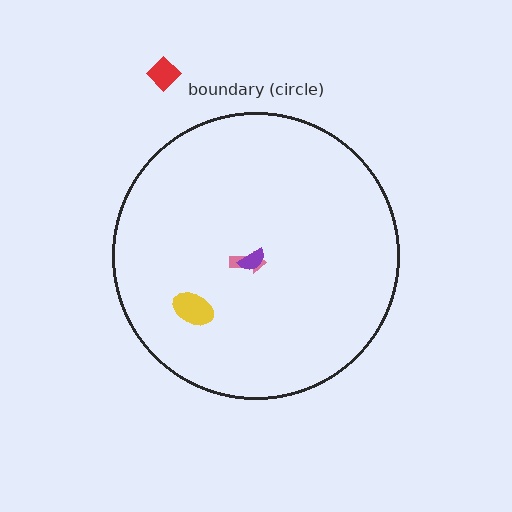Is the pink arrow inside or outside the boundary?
Inside.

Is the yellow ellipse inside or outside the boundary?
Inside.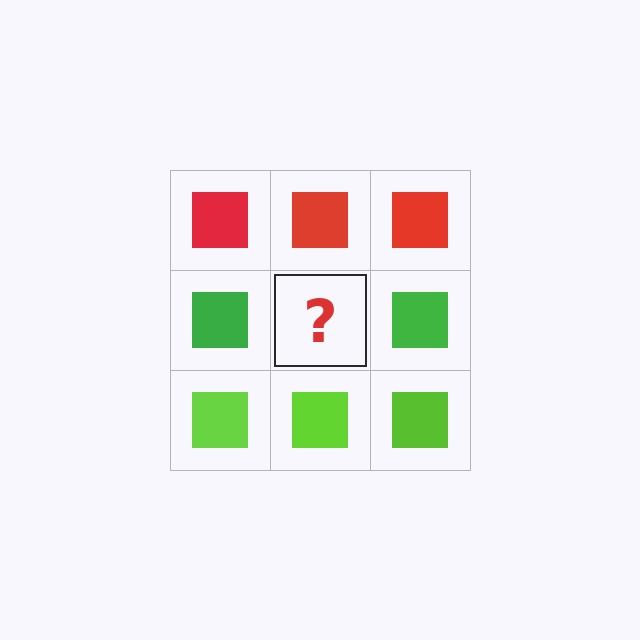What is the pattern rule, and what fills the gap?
The rule is that each row has a consistent color. The gap should be filled with a green square.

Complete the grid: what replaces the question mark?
The question mark should be replaced with a green square.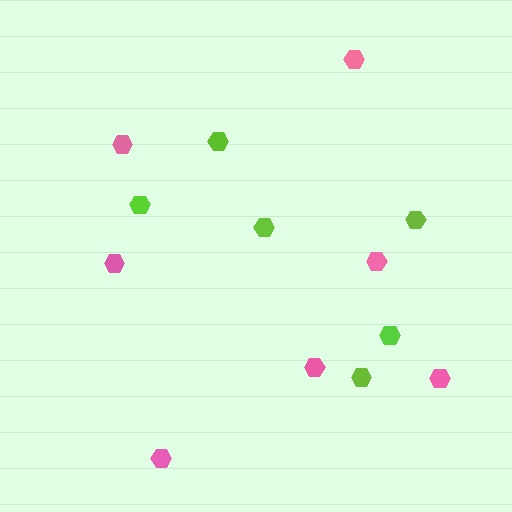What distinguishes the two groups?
There are 2 groups: one group of pink hexagons (7) and one group of lime hexagons (6).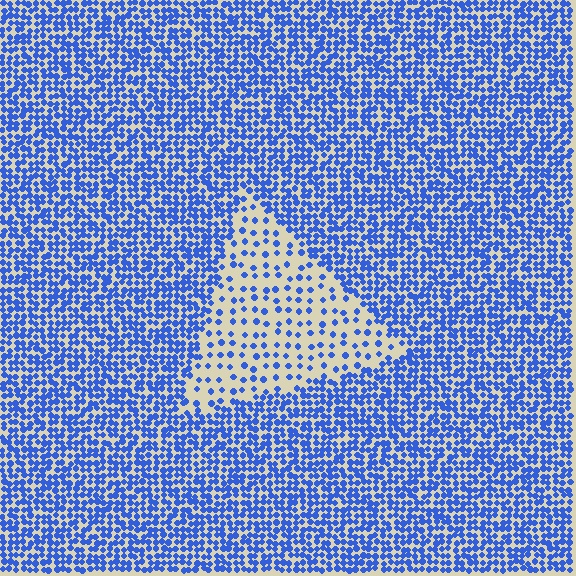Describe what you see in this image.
The image contains small blue elements arranged at two different densities. A triangle-shaped region is visible where the elements are less densely packed than the surrounding area.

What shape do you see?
I see a triangle.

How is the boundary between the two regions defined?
The boundary is defined by a change in element density (approximately 2.9x ratio). All elements are the same color, size, and shape.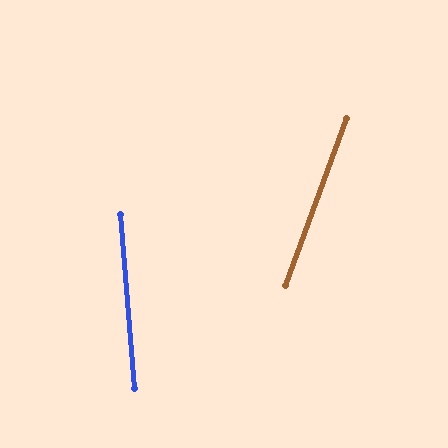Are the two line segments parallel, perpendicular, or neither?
Neither parallel nor perpendicular — they differ by about 25°.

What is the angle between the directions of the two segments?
Approximately 25 degrees.